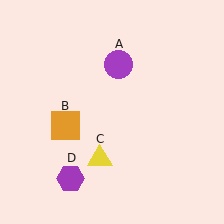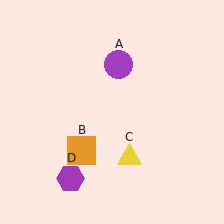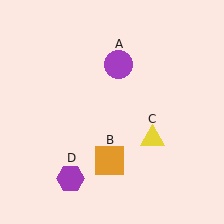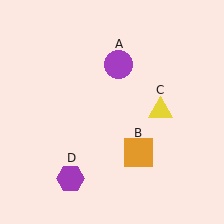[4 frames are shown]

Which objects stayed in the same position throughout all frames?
Purple circle (object A) and purple hexagon (object D) remained stationary.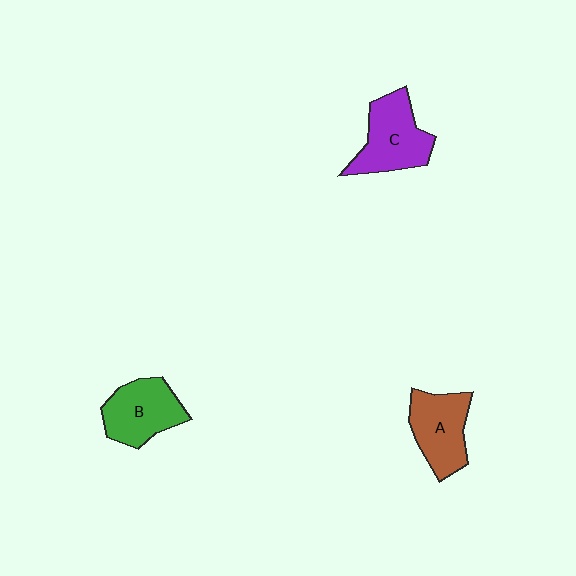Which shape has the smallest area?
Shape A (brown).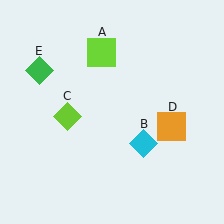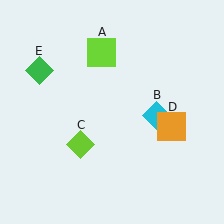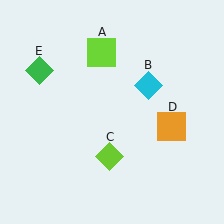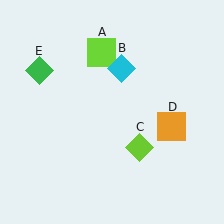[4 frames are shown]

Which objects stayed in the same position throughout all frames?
Lime square (object A) and orange square (object D) and green diamond (object E) remained stationary.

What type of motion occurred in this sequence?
The cyan diamond (object B), lime diamond (object C) rotated counterclockwise around the center of the scene.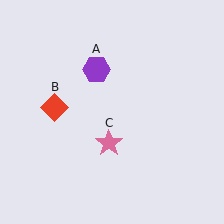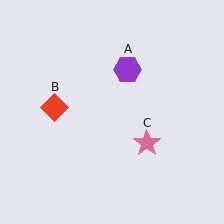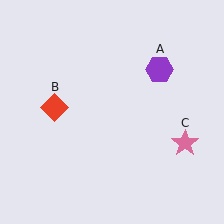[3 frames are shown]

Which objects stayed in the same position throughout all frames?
Red diamond (object B) remained stationary.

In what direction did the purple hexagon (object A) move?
The purple hexagon (object A) moved right.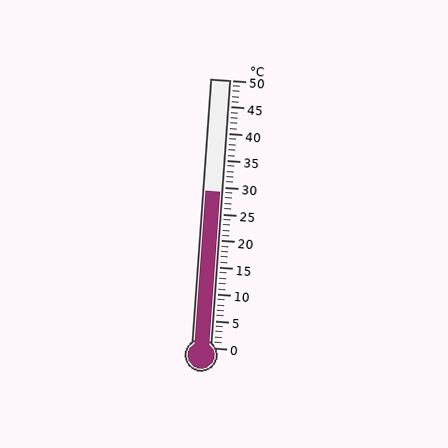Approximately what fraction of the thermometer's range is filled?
The thermometer is filled to approximately 60% of its range.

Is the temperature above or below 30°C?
The temperature is below 30°C.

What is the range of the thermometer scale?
The thermometer scale ranges from 0°C to 50°C.